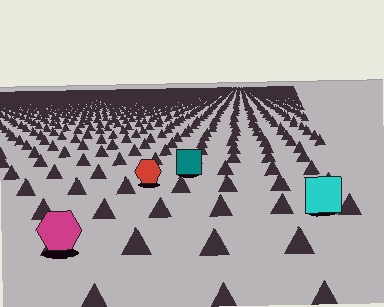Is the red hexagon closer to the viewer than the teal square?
Yes. The red hexagon is closer — you can tell from the texture gradient: the ground texture is coarser near it.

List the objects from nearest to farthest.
From nearest to farthest: the magenta hexagon, the cyan square, the red hexagon, the teal square.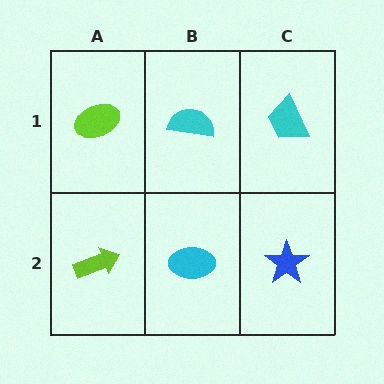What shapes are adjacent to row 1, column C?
A blue star (row 2, column C), a cyan semicircle (row 1, column B).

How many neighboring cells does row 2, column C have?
2.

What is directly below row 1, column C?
A blue star.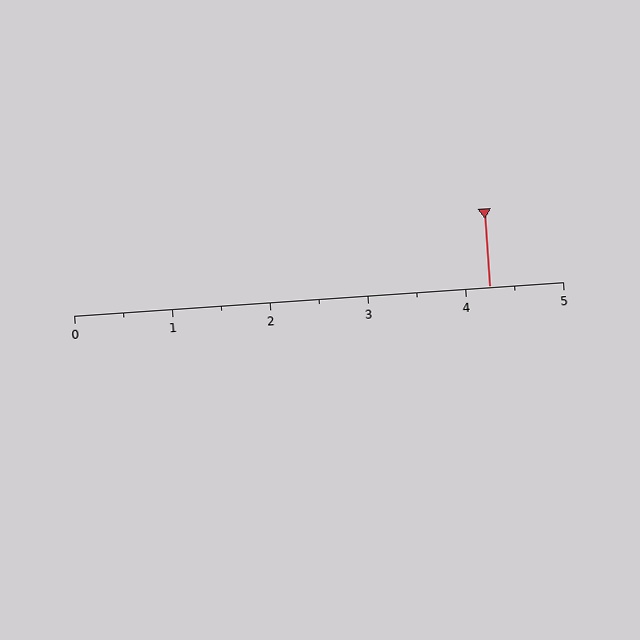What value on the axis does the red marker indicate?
The marker indicates approximately 4.2.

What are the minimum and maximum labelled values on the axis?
The axis runs from 0 to 5.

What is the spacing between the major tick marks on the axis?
The major ticks are spaced 1 apart.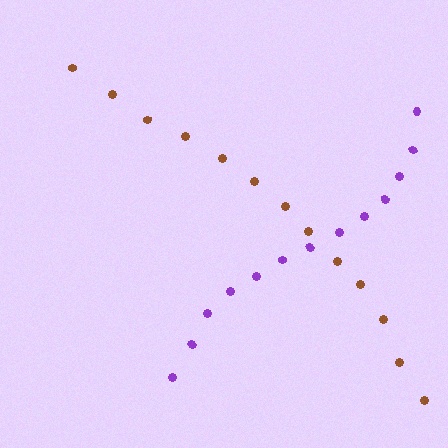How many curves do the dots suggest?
There are 2 distinct paths.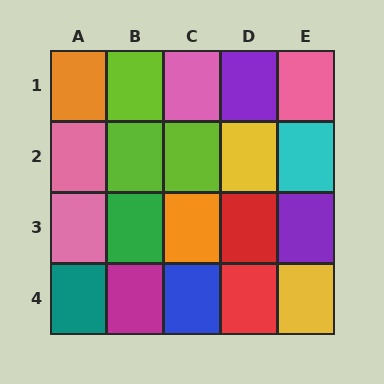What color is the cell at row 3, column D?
Red.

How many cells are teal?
1 cell is teal.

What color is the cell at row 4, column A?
Teal.